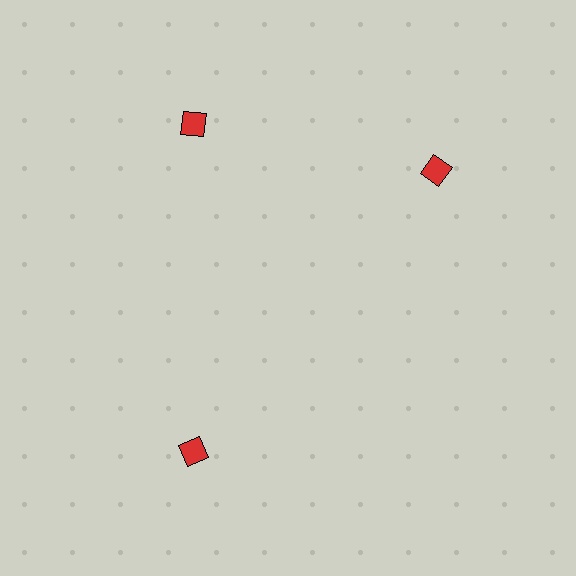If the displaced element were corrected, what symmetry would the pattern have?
It would have 3-fold rotational symmetry — the pattern would map onto itself every 120 degrees.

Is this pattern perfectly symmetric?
No. The 3 red diamonds are arranged in a ring, but one element near the 3 o'clock position is rotated out of alignment along the ring, breaking the 3-fold rotational symmetry.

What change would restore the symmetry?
The symmetry would be restored by rotating it back into even spacing with its neighbors so that all 3 diamonds sit at equal angles and equal distance from the center.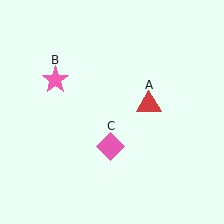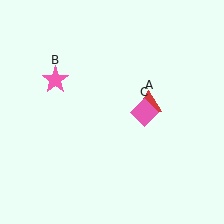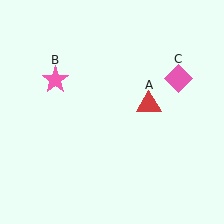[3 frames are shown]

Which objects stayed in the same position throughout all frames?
Red triangle (object A) and pink star (object B) remained stationary.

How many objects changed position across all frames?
1 object changed position: pink diamond (object C).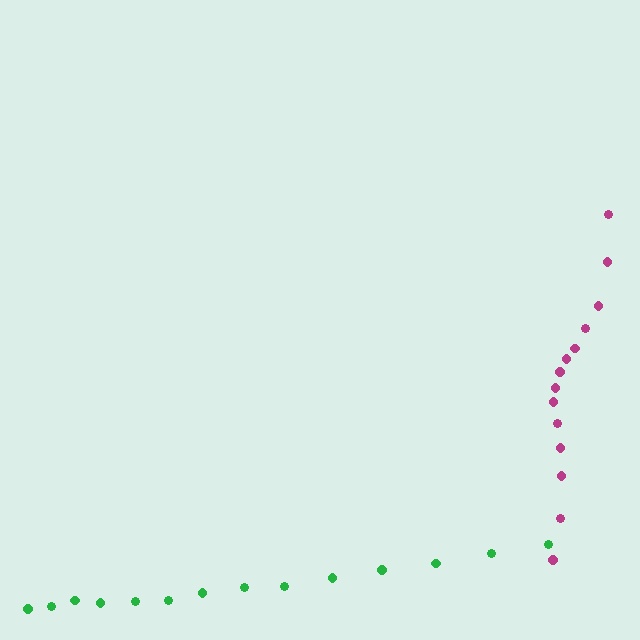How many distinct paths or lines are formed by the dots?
There are 2 distinct paths.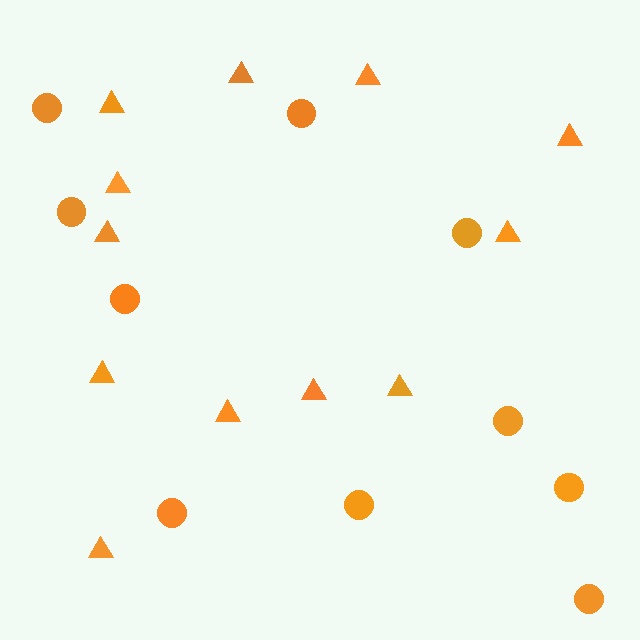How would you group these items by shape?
There are 2 groups: one group of triangles (12) and one group of circles (10).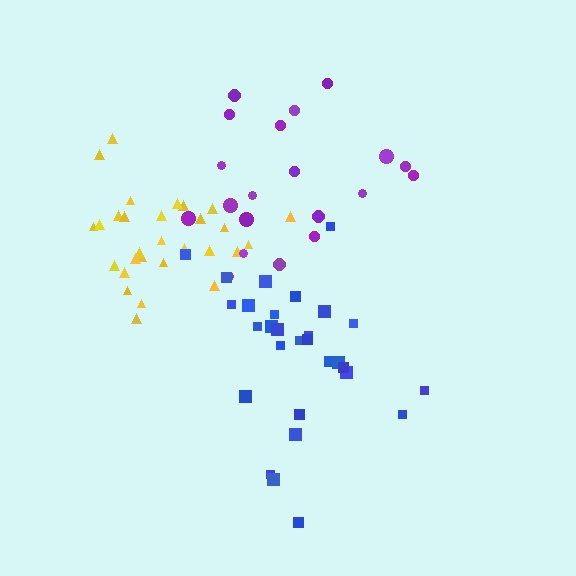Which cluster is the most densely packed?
Yellow.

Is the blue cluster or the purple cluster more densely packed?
Blue.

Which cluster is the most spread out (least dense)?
Purple.